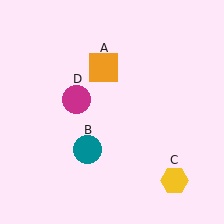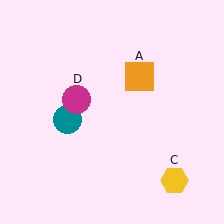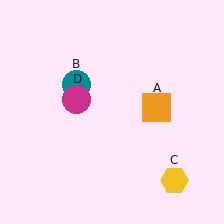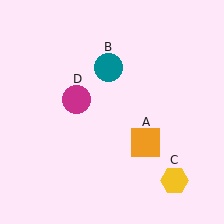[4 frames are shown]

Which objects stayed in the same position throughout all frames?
Yellow hexagon (object C) and magenta circle (object D) remained stationary.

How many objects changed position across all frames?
2 objects changed position: orange square (object A), teal circle (object B).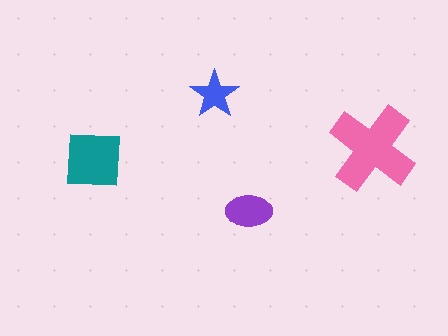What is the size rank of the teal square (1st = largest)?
2nd.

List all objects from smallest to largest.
The blue star, the purple ellipse, the teal square, the pink cross.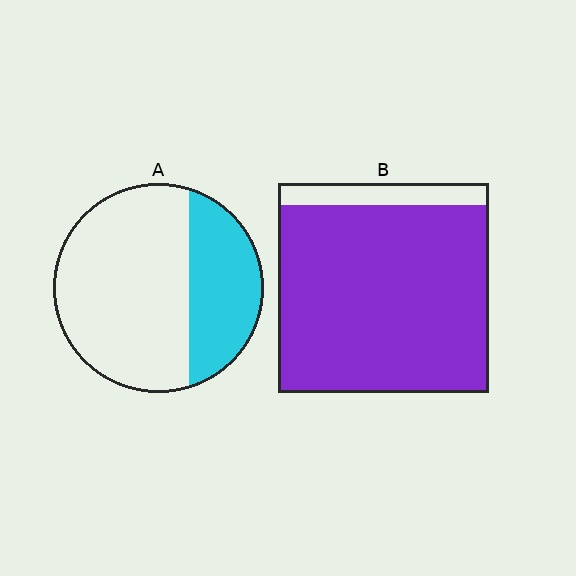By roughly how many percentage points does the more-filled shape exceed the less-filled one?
By roughly 60 percentage points (B over A).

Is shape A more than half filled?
No.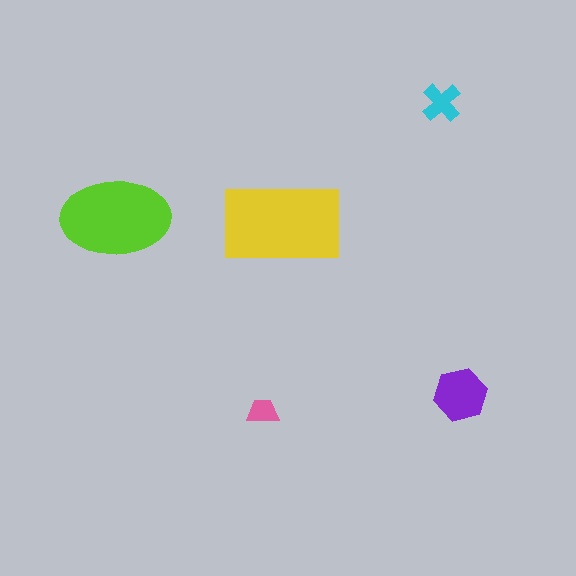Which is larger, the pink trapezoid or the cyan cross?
The cyan cross.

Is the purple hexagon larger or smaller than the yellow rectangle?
Smaller.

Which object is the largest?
The yellow rectangle.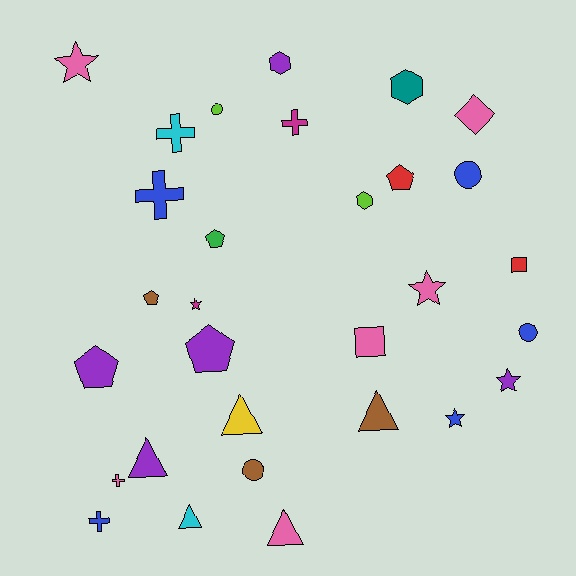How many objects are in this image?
There are 30 objects.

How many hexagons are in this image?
There are 3 hexagons.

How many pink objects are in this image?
There are 6 pink objects.